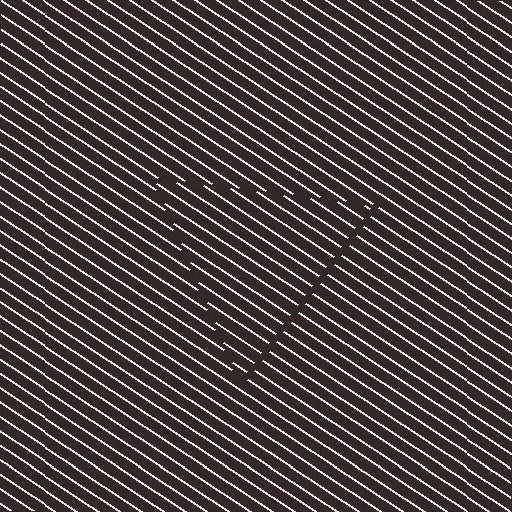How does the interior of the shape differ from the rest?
The interior of the shape contains the same grating, shifted by half a period — the contour is defined by the phase discontinuity where line-ends from the inner and outer gratings abut.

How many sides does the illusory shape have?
3 sides — the line-ends trace a triangle.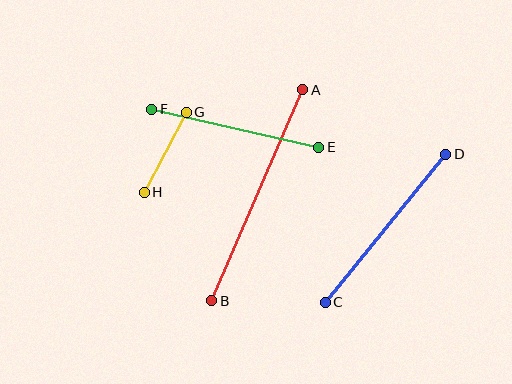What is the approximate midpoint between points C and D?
The midpoint is at approximately (385, 228) pixels.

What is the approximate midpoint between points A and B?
The midpoint is at approximately (257, 195) pixels.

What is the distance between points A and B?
The distance is approximately 230 pixels.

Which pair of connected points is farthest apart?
Points A and B are farthest apart.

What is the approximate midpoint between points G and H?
The midpoint is at approximately (165, 152) pixels.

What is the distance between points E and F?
The distance is approximately 171 pixels.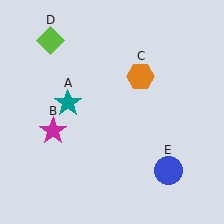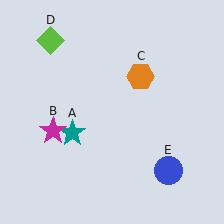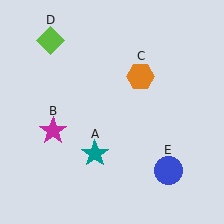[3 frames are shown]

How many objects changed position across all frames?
1 object changed position: teal star (object A).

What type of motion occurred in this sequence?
The teal star (object A) rotated counterclockwise around the center of the scene.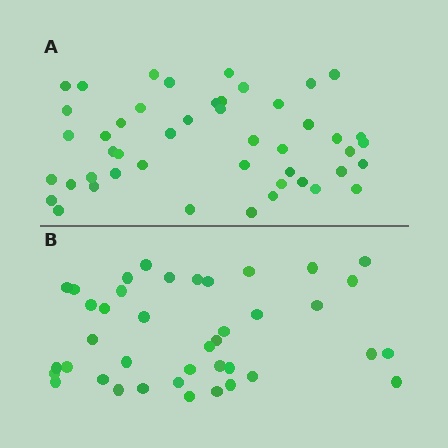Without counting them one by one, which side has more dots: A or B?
Region A (the top region) has more dots.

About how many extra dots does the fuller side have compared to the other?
Region A has roughly 8 or so more dots than region B.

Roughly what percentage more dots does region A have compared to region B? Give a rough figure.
About 20% more.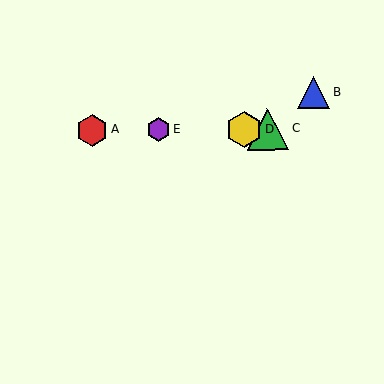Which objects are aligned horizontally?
Objects A, C, D, E are aligned horizontally.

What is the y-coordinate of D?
Object D is at y≈129.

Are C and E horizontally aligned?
Yes, both are at y≈129.